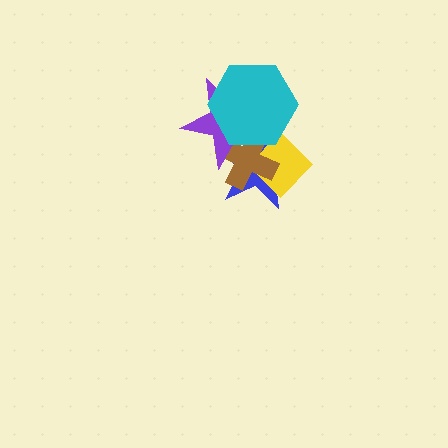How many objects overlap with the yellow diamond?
4 objects overlap with the yellow diamond.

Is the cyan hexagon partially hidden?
No, no other shape covers it.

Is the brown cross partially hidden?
Yes, it is partially covered by another shape.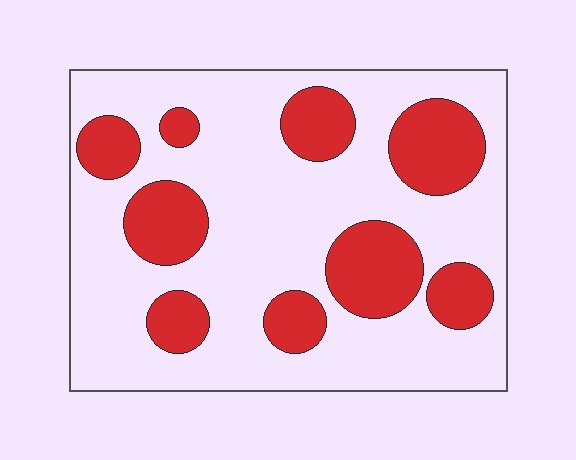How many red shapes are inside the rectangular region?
9.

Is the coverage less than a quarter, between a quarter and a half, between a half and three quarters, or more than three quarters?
Between a quarter and a half.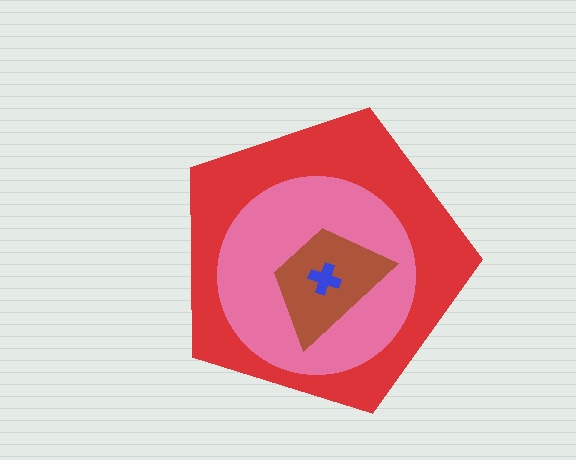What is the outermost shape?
The red pentagon.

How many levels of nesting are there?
4.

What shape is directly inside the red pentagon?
The pink circle.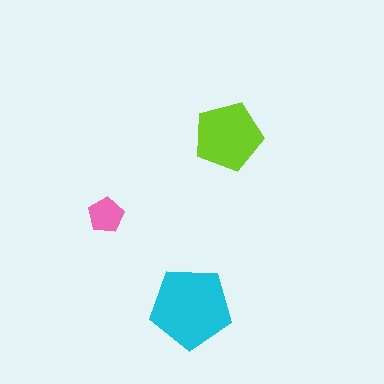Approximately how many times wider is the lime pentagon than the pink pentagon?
About 2 times wider.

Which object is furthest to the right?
The lime pentagon is rightmost.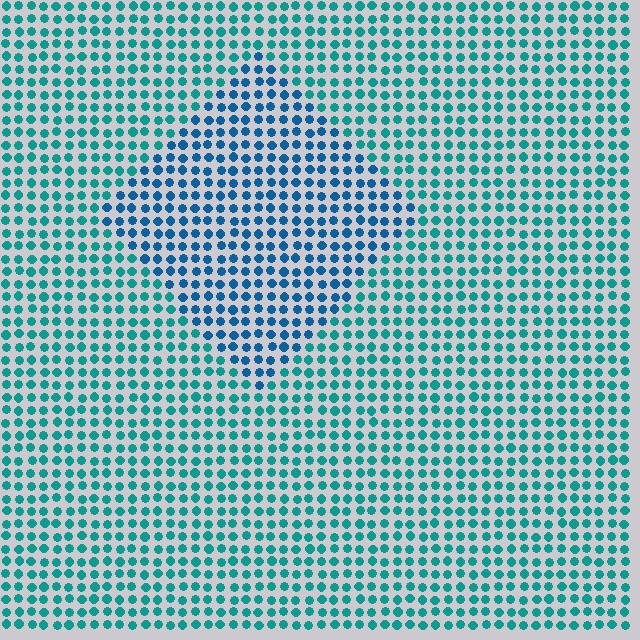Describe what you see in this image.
The image is filled with small teal elements in a uniform arrangement. A diamond-shaped region is visible where the elements are tinted to a slightly different hue, forming a subtle color boundary.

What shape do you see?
I see a diamond.